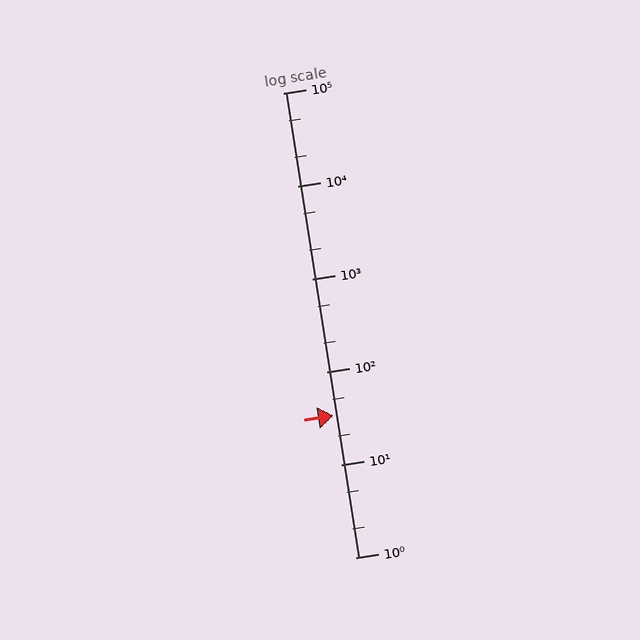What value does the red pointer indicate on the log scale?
The pointer indicates approximately 34.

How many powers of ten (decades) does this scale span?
The scale spans 5 decades, from 1 to 100000.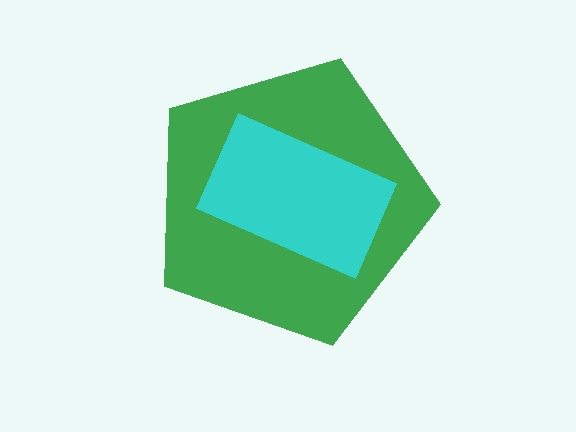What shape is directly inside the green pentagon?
The cyan rectangle.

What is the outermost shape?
The green pentagon.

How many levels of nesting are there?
2.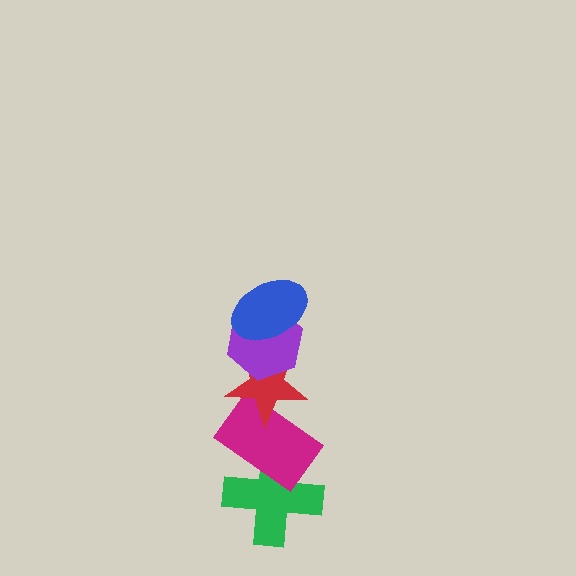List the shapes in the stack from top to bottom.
From top to bottom: the blue ellipse, the purple hexagon, the red star, the magenta rectangle, the green cross.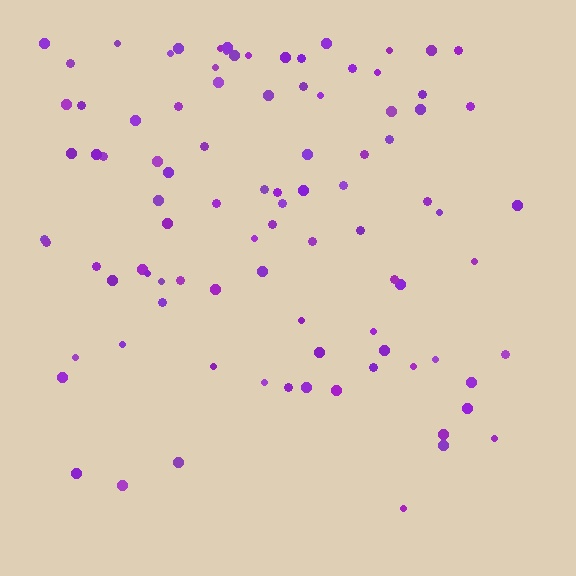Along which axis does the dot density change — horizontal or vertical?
Vertical.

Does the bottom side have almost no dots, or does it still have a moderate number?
Still a moderate number, just noticeably fewer than the top.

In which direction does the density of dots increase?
From bottom to top, with the top side densest.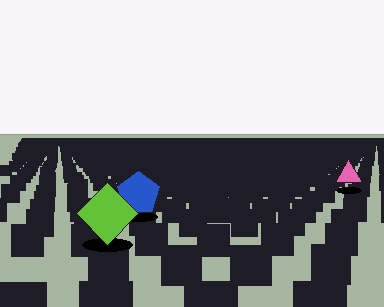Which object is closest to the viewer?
The lime diamond is closest. The texture marks near it are larger and more spread out.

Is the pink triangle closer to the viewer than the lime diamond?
No. The lime diamond is closer — you can tell from the texture gradient: the ground texture is coarser near it.